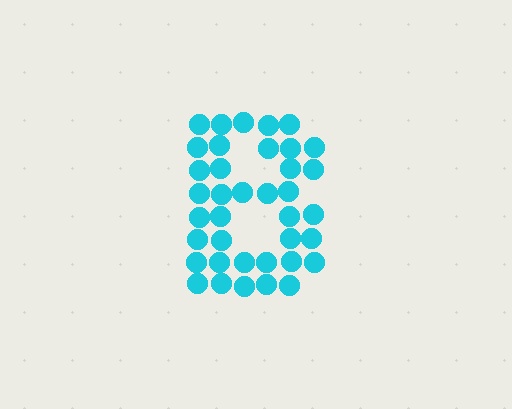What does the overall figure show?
The overall figure shows the letter B.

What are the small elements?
The small elements are circles.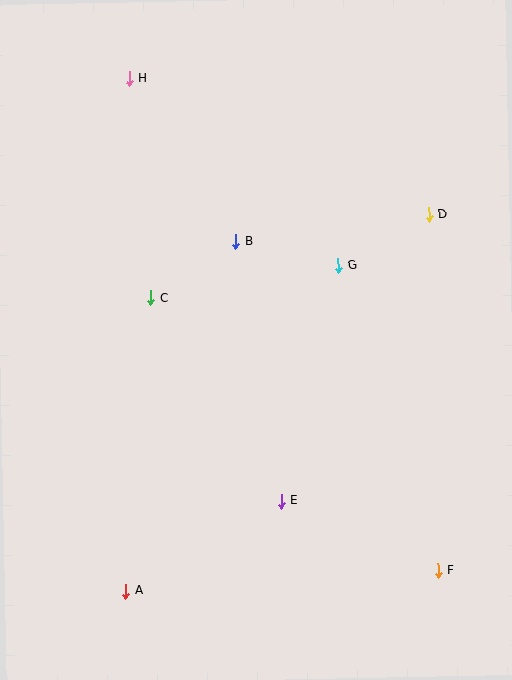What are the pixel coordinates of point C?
Point C is at (151, 298).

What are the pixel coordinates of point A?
Point A is at (126, 591).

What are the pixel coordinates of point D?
Point D is at (429, 214).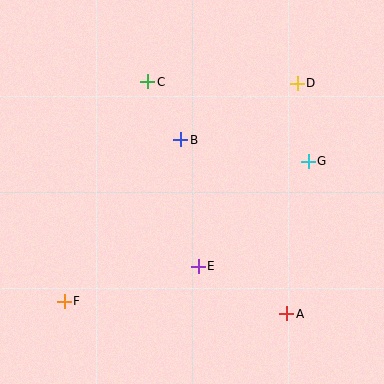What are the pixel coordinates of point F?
Point F is at (64, 301).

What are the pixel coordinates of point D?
Point D is at (297, 83).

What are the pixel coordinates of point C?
Point C is at (148, 82).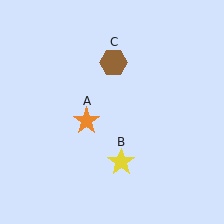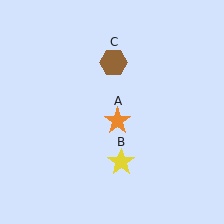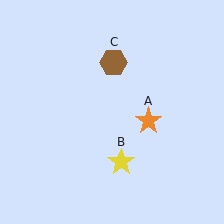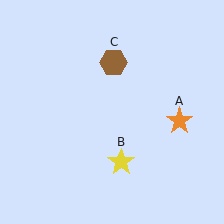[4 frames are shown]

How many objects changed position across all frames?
1 object changed position: orange star (object A).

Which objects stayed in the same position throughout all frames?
Yellow star (object B) and brown hexagon (object C) remained stationary.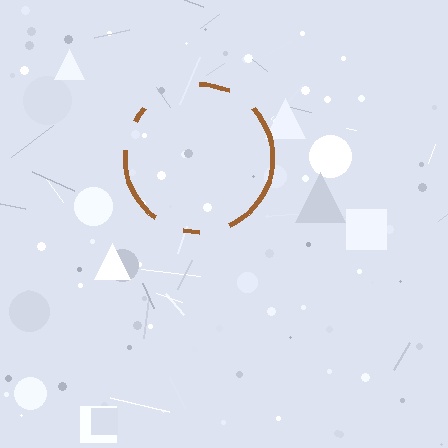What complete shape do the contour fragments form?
The contour fragments form a circle.